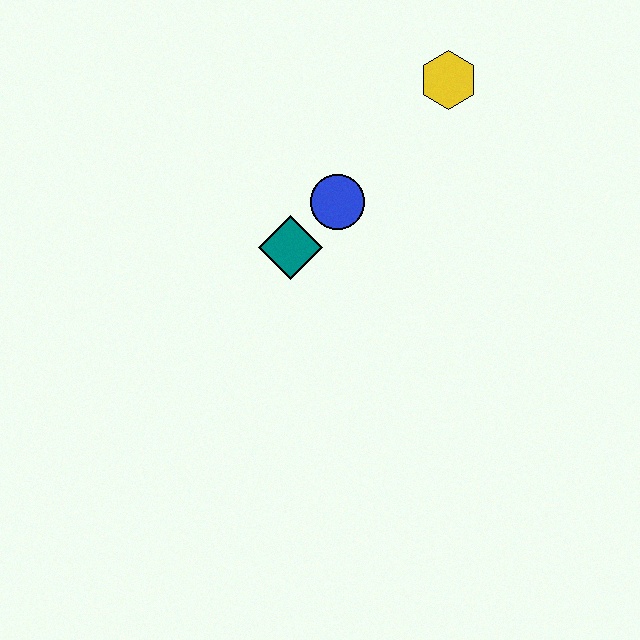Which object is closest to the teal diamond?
The blue circle is closest to the teal diamond.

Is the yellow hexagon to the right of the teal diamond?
Yes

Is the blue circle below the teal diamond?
No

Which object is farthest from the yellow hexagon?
The teal diamond is farthest from the yellow hexagon.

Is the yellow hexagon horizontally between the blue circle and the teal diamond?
No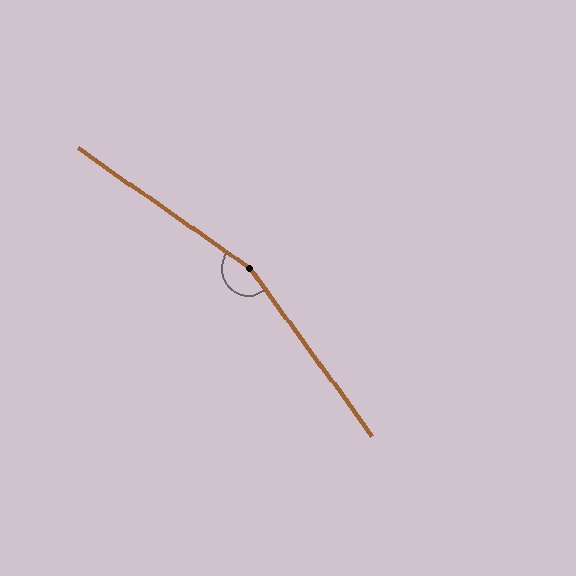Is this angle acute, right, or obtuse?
It is obtuse.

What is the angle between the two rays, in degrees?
Approximately 161 degrees.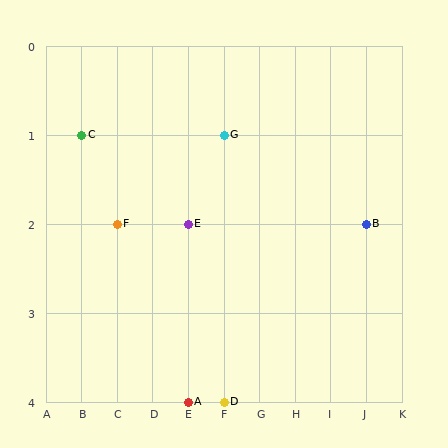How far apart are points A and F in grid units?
Points A and F are 2 columns and 2 rows apart (about 2.8 grid units diagonally).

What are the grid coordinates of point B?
Point B is at grid coordinates (J, 2).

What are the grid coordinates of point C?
Point C is at grid coordinates (B, 1).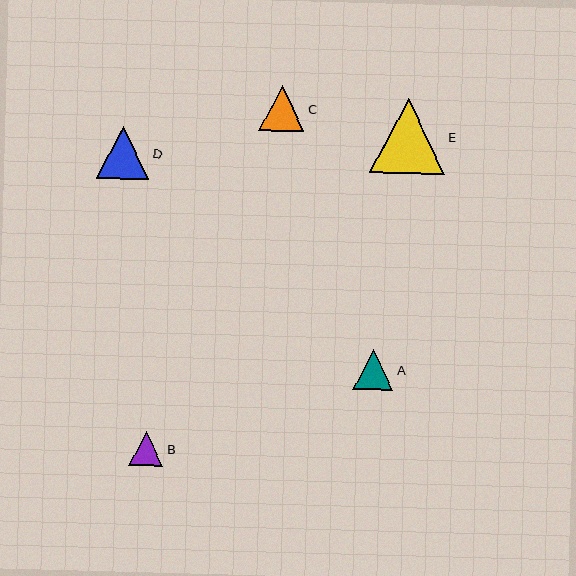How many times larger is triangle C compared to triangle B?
Triangle C is approximately 1.3 times the size of triangle B.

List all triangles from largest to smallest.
From largest to smallest: E, D, C, A, B.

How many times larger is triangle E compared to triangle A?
Triangle E is approximately 1.9 times the size of triangle A.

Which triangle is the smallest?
Triangle B is the smallest with a size of approximately 34 pixels.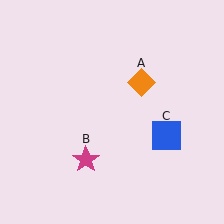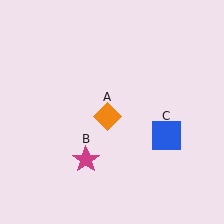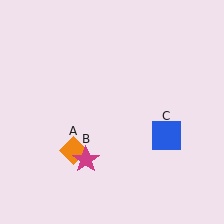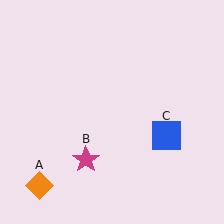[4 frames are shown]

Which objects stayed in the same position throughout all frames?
Magenta star (object B) and blue square (object C) remained stationary.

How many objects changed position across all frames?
1 object changed position: orange diamond (object A).